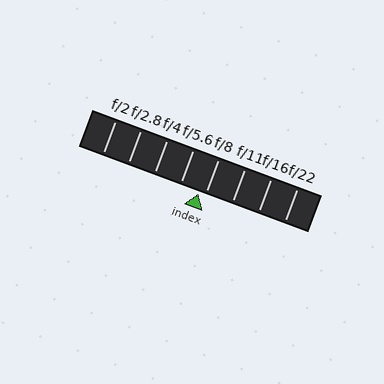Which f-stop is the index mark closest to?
The index mark is closest to f/8.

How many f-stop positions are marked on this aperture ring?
There are 8 f-stop positions marked.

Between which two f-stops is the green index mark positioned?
The index mark is between f/5.6 and f/8.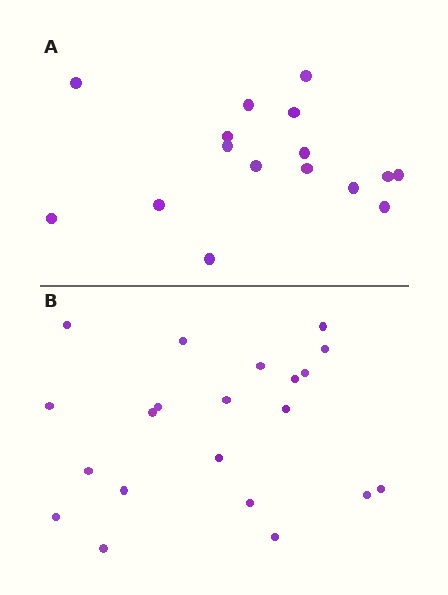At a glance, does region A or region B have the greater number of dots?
Region B (the bottom region) has more dots.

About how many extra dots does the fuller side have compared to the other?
Region B has about 5 more dots than region A.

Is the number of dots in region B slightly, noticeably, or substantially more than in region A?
Region B has noticeably more, but not dramatically so. The ratio is roughly 1.3 to 1.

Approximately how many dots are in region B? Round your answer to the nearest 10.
About 20 dots. (The exact count is 21, which rounds to 20.)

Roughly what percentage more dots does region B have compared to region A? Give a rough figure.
About 30% more.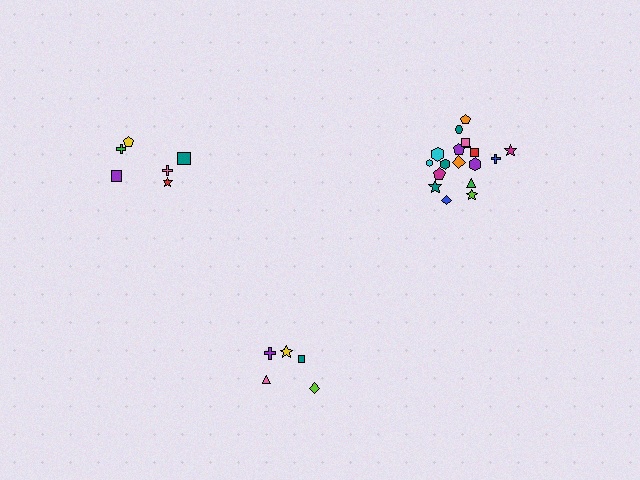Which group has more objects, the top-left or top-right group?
The top-right group.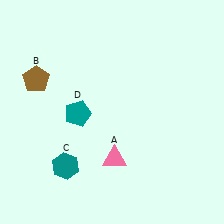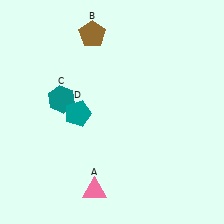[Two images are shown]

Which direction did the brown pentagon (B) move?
The brown pentagon (B) moved right.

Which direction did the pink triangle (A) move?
The pink triangle (A) moved down.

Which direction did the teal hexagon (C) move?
The teal hexagon (C) moved up.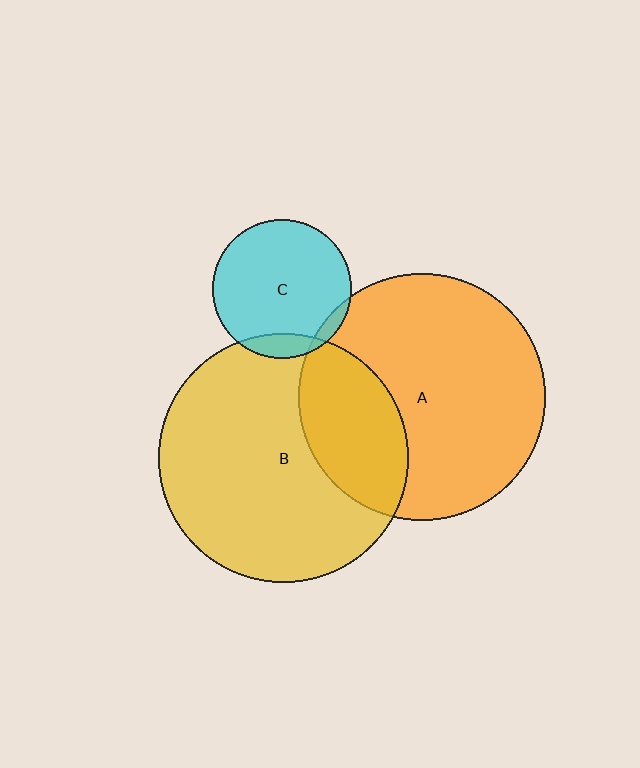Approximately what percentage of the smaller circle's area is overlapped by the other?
Approximately 10%.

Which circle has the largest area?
Circle B (yellow).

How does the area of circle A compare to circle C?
Approximately 3.2 times.